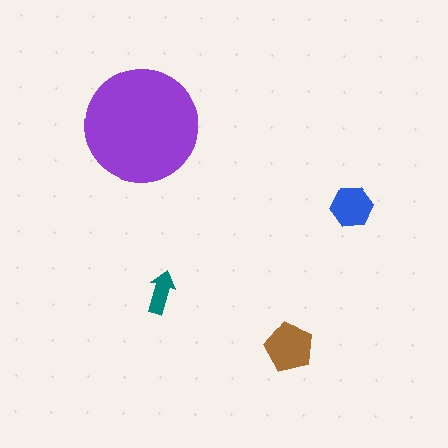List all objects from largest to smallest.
The purple circle, the brown pentagon, the blue hexagon, the teal arrow.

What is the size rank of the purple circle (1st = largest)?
1st.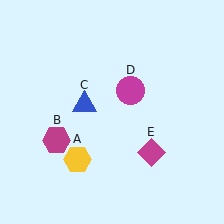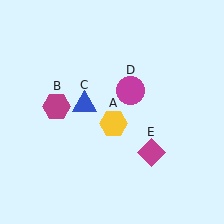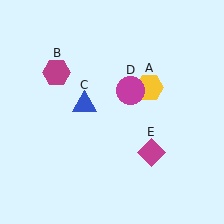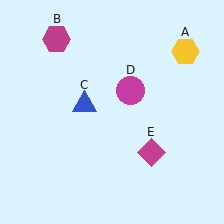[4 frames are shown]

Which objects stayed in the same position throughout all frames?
Blue triangle (object C) and magenta circle (object D) and magenta diamond (object E) remained stationary.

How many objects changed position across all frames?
2 objects changed position: yellow hexagon (object A), magenta hexagon (object B).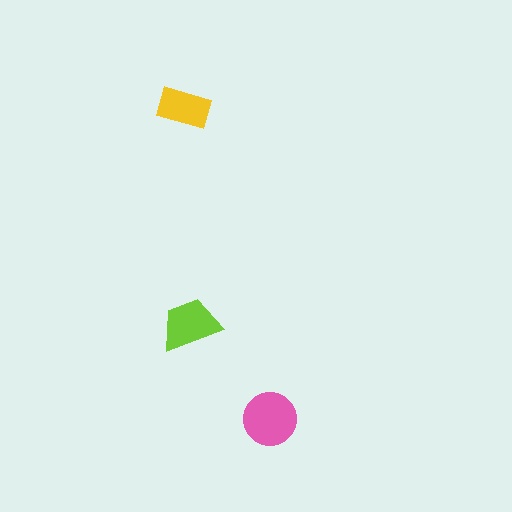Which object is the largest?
The pink circle.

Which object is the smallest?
The yellow rectangle.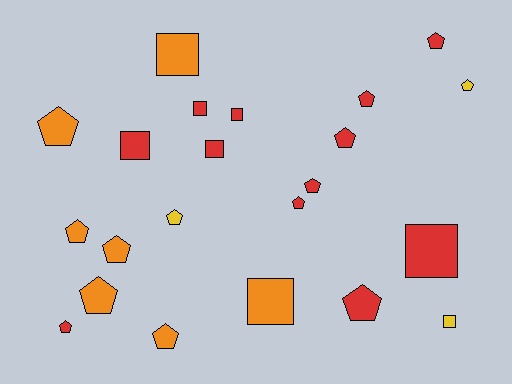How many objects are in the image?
There are 22 objects.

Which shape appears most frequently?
Pentagon, with 14 objects.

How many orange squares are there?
There are 2 orange squares.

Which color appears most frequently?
Red, with 12 objects.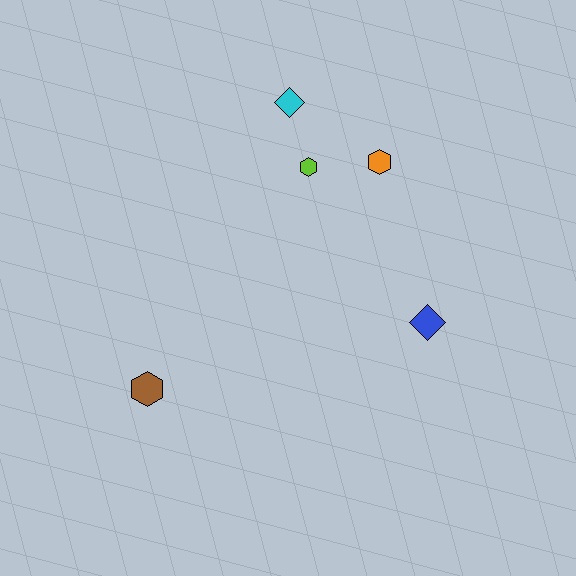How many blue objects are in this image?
There is 1 blue object.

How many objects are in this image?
There are 5 objects.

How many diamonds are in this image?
There are 2 diamonds.